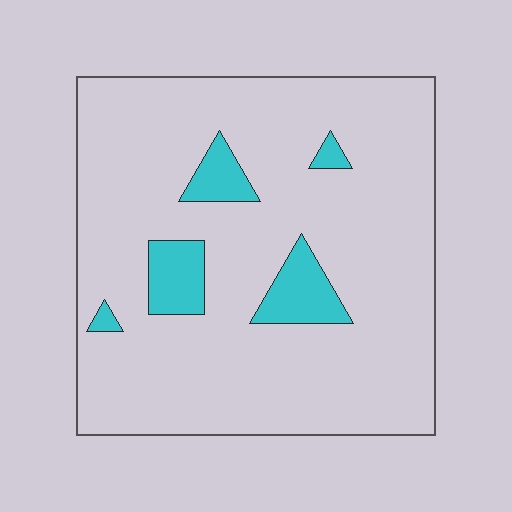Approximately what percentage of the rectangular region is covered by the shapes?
Approximately 10%.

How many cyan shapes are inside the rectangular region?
5.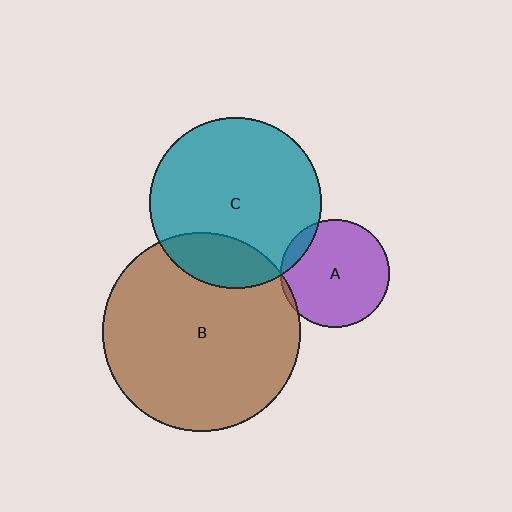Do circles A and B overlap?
Yes.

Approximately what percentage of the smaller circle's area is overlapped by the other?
Approximately 5%.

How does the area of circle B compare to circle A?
Approximately 3.4 times.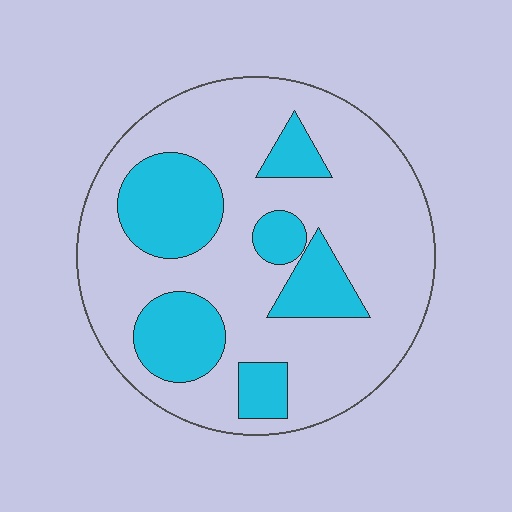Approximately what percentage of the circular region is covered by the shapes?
Approximately 30%.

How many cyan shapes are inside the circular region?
6.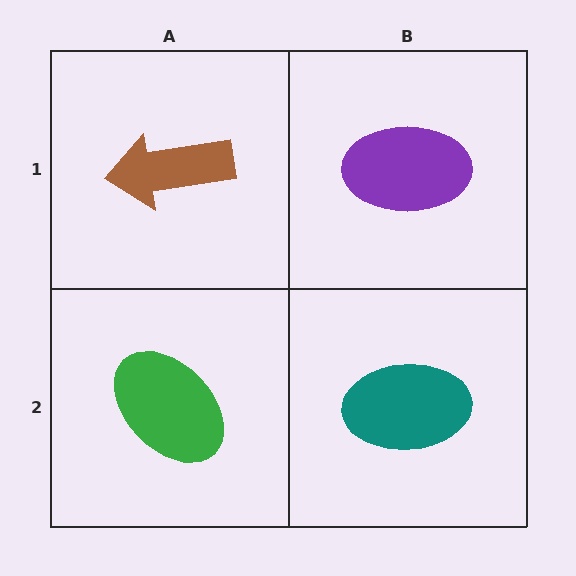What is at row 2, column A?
A green ellipse.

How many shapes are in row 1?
2 shapes.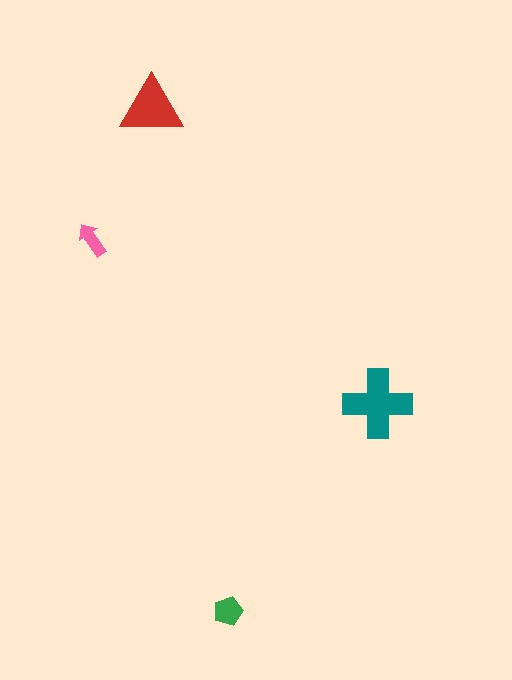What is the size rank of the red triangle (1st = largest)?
2nd.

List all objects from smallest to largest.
The pink arrow, the green pentagon, the red triangle, the teal cross.